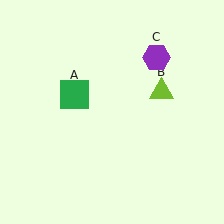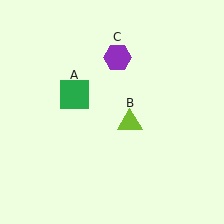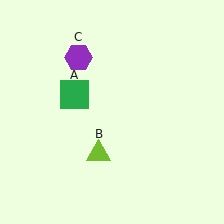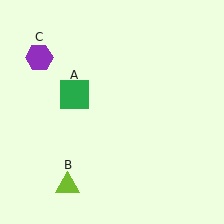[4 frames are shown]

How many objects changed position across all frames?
2 objects changed position: lime triangle (object B), purple hexagon (object C).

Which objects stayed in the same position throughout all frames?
Green square (object A) remained stationary.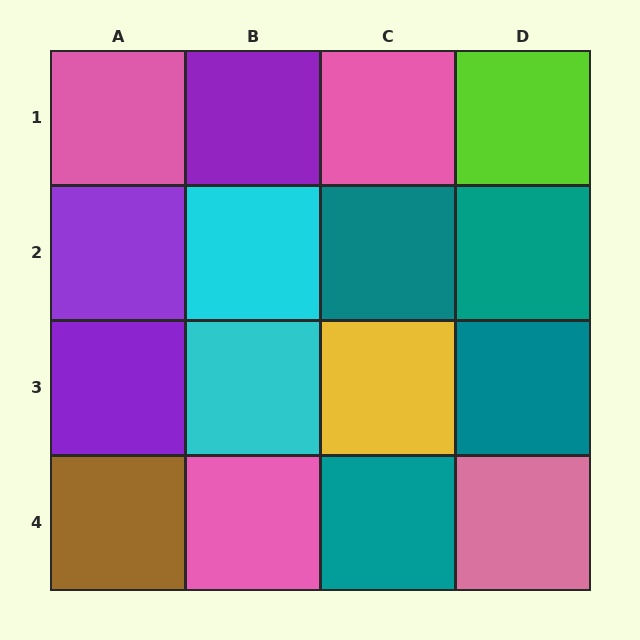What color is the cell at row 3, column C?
Yellow.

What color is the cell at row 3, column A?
Purple.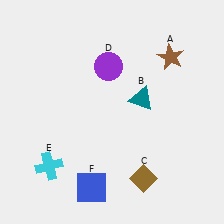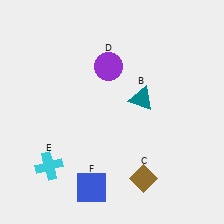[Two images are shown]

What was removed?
The brown star (A) was removed in Image 2.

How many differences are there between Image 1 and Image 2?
There is 1 difference between the two images.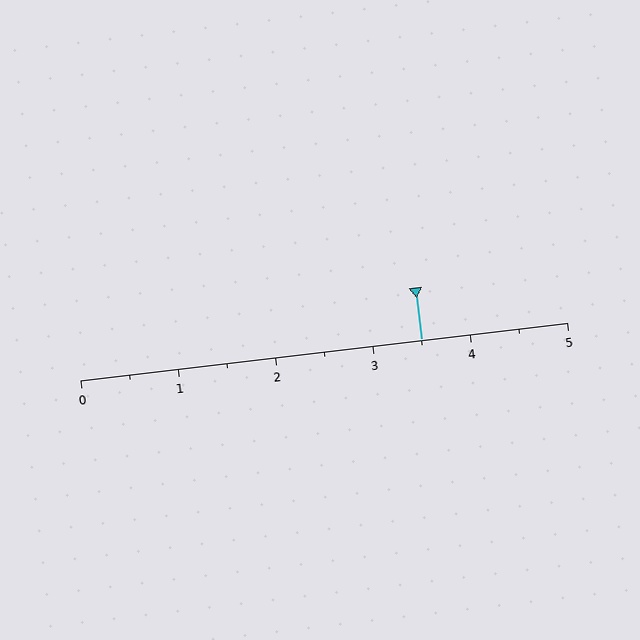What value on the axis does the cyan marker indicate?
The marker indicates approximately 3.5.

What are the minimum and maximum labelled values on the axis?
The axis runs from 0 to 5.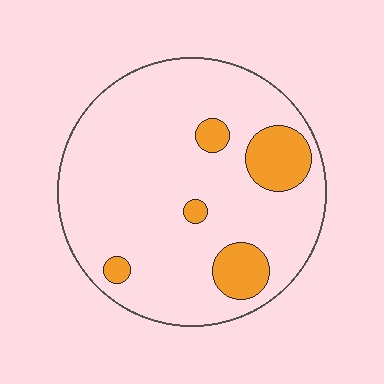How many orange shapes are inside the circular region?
5.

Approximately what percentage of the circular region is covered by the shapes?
Approximately 15%.